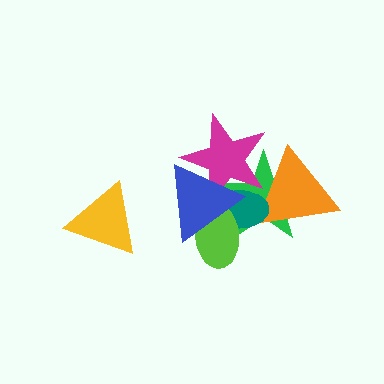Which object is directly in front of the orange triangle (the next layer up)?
The teal ellipse is directly in front of the orange triangle.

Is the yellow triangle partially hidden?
No, no other shape covers it.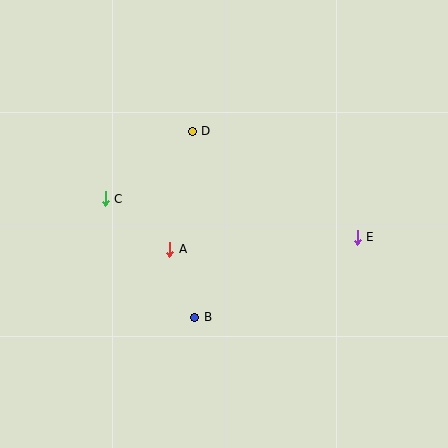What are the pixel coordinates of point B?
Point B is at (195, 317).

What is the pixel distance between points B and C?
The distance between B and C is 149 pixels.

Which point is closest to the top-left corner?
Point C is closest to the top-left corner.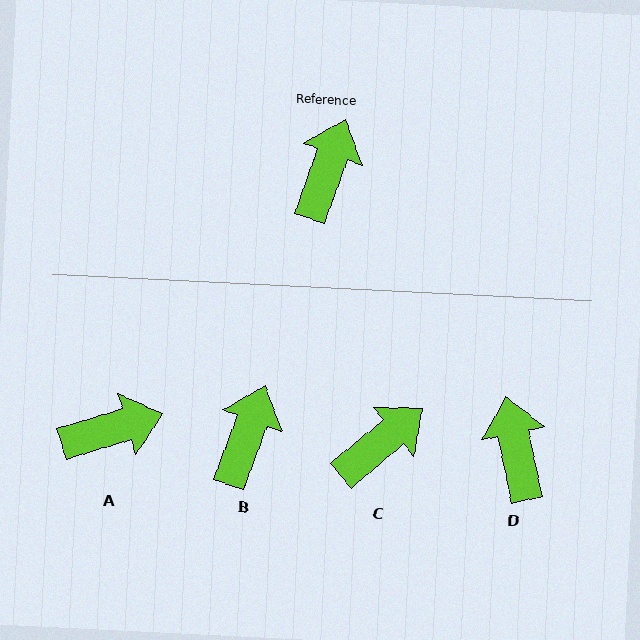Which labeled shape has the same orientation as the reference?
B.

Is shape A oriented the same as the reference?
No, it is off by about 53 degrees.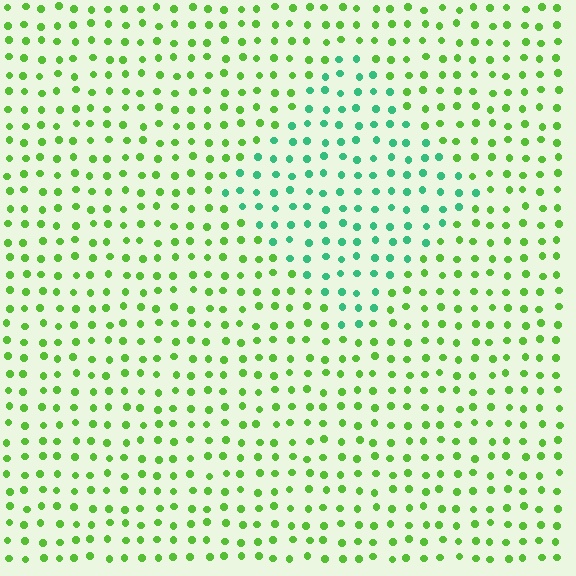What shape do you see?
I see a diamond.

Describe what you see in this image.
The image is filled with small lime elements in a uniform arrangement. A diamond-shaped region is visible where the elements are tinted to a slightly different hue, forming a subtle color boundary.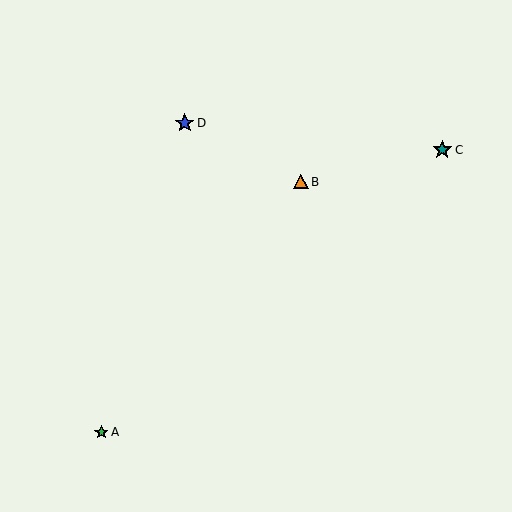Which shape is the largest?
The blue star (labeled D) is the largest.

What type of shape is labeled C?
Shape C is a teal star.